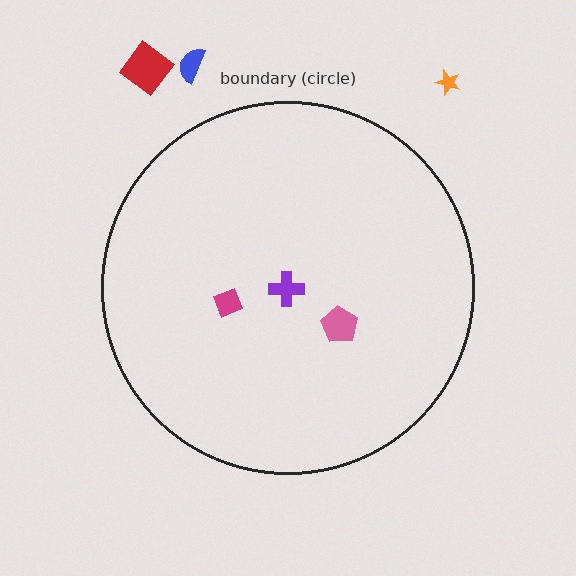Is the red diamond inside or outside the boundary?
Outside.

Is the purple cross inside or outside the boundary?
Inside.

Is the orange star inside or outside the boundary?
Outside.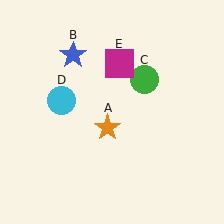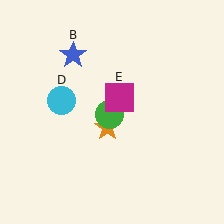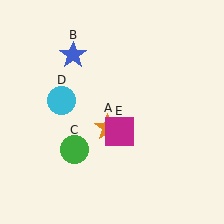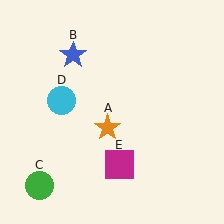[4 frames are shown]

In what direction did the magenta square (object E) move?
The magenta square (object E) moved down.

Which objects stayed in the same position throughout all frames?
Orange star (object A) and blue star (object B) and cyan circle (object D) remained stationary.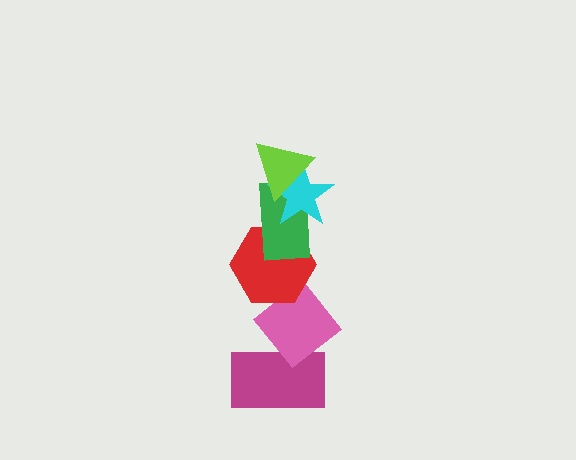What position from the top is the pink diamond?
The pink diamond is 5th from the top.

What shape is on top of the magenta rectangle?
The pink diamond is on top of the magenta rectangle.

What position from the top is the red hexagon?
The red hexagon is 4th from the top.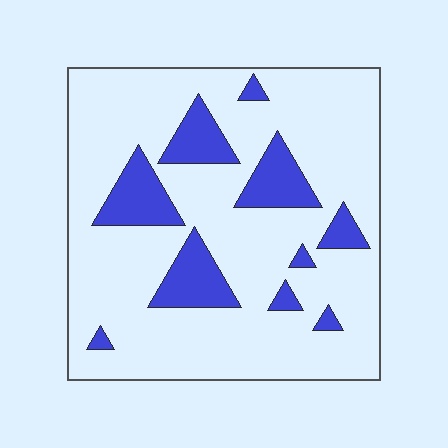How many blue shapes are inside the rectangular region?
10.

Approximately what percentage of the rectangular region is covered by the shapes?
Approximately 20%.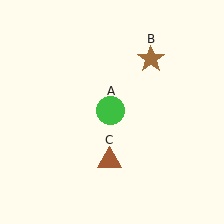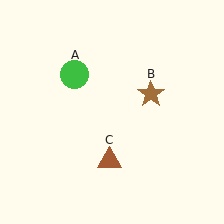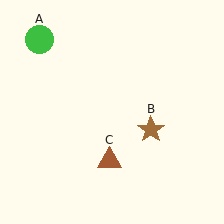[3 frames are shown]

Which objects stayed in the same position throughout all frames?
Brown triangle (object C) remained stationary.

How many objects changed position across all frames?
2 objects changed position: green circle (object A), brown star (object B).